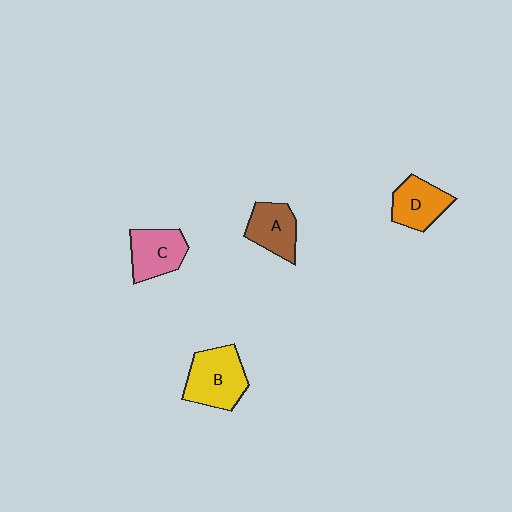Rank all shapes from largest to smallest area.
From largest to smallest: B (yellow), C (pink), D (orange), A (brown).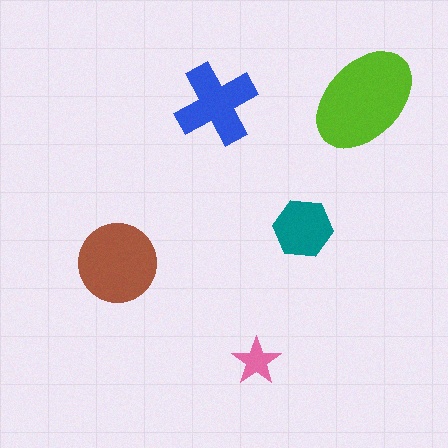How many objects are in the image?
There are 5 objects in the image.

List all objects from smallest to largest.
The pink star, the teal hexagon, the blue cross, the brown circle, the lime ellipse.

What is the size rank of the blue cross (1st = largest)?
3rd.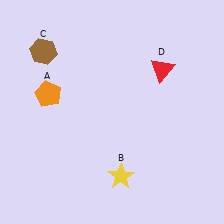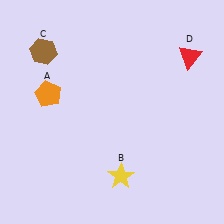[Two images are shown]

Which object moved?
The red triangle (D) moved right.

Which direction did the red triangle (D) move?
The red triangle (D) moved right.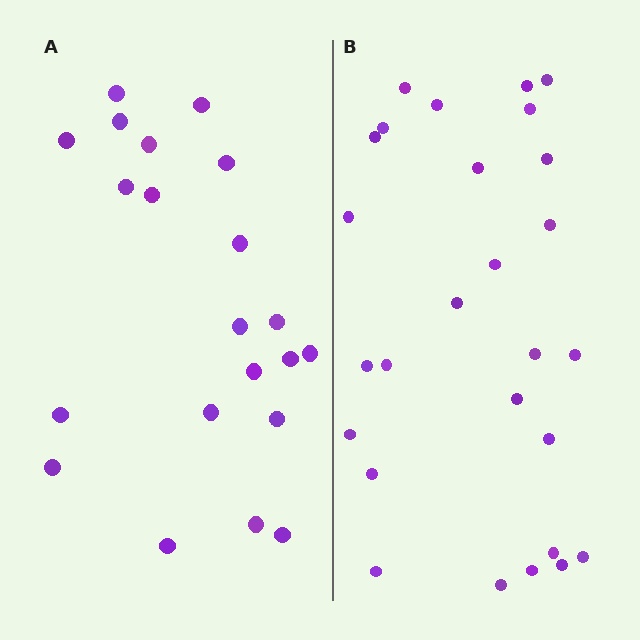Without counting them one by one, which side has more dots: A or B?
Region B (the right region) has more dots.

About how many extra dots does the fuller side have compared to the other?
Region B has about 6 more dots than region A.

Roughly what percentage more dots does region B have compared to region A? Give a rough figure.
About 30% more.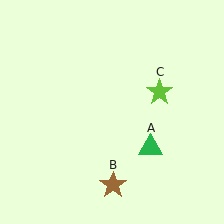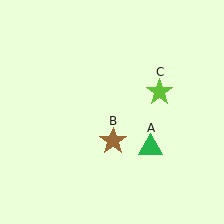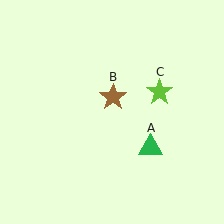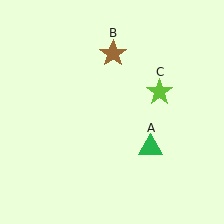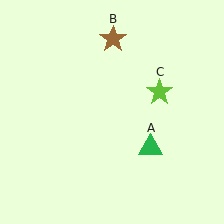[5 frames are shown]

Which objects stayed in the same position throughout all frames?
Green triangle (object A) and lime star (object C) remained stationary.